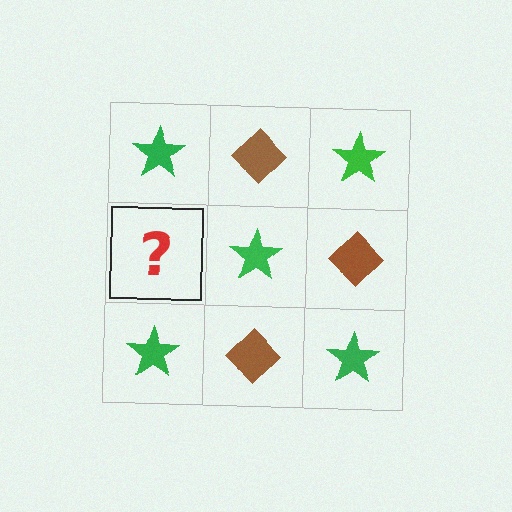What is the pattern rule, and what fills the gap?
The rule is that it alternates green star and brown diamond in a checkerboard pattern. The gap should be filled with a brown diamond.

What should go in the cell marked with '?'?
The missing cell should contain a brown diamond.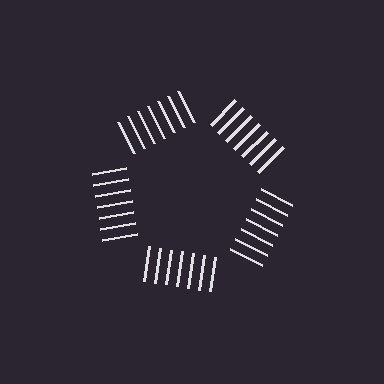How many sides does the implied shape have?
5 sides — the line-ends trace a pentagon.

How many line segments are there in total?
35 — 7 along each of the 5 edges.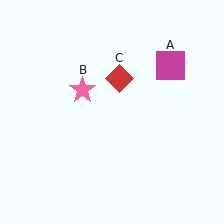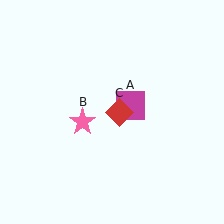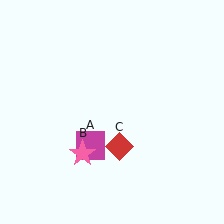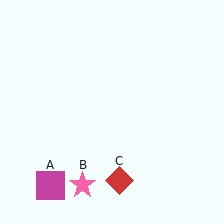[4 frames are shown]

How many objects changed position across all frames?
3 objects changed position: magenta square (object A), pink star (object B), red diamond (object C).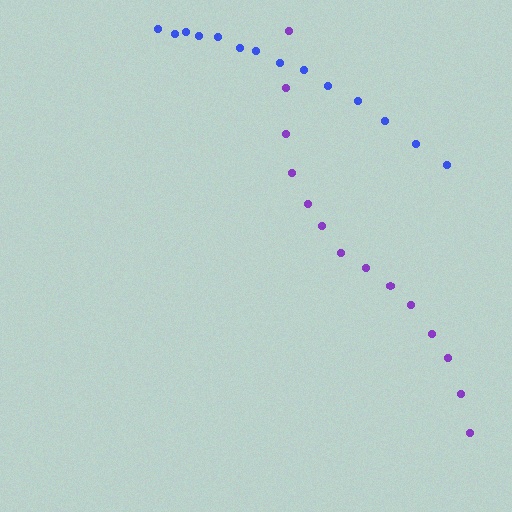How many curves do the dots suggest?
There are 2 distinct paths.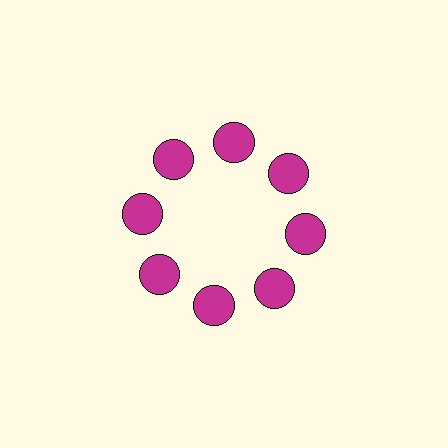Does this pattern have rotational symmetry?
Yes, this pattern has 8-fold rotational symmetry. It looks the same after rotating 45 degrees around the center.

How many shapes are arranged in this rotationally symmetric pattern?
There are 8 shapes, arranged in 8 groups of 1.